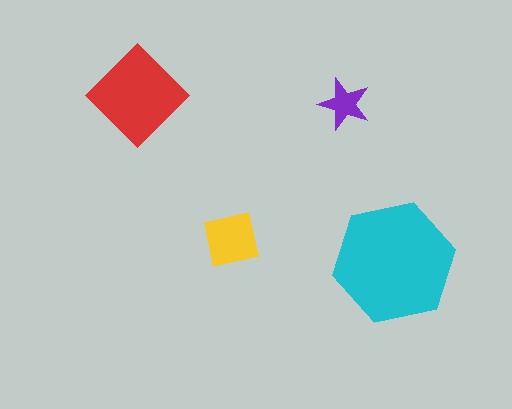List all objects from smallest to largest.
The purple star, the yellow square, the red diamond, the cyan hexagon.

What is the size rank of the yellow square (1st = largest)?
3rd.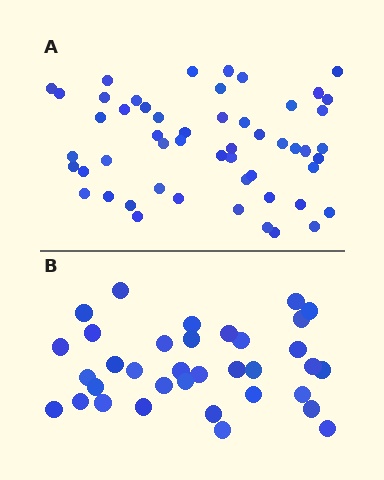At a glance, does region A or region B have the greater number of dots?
Region A (the top region) has more dots.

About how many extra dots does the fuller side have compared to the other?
Region A has approximately 20 more dots than region B.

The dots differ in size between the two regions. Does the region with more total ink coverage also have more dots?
No. Region B has more total ink coverage because its dots are larger, but region A actually contains more individual dots. Total area can be misleading — the number of items is what matters here.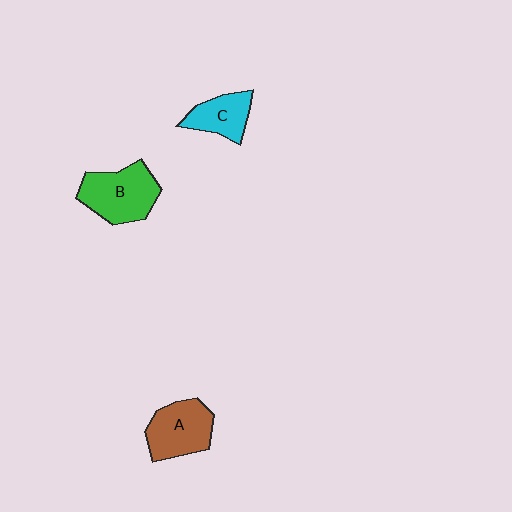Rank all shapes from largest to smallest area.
From largest to smallest: B (green), A (brown), C (cyan).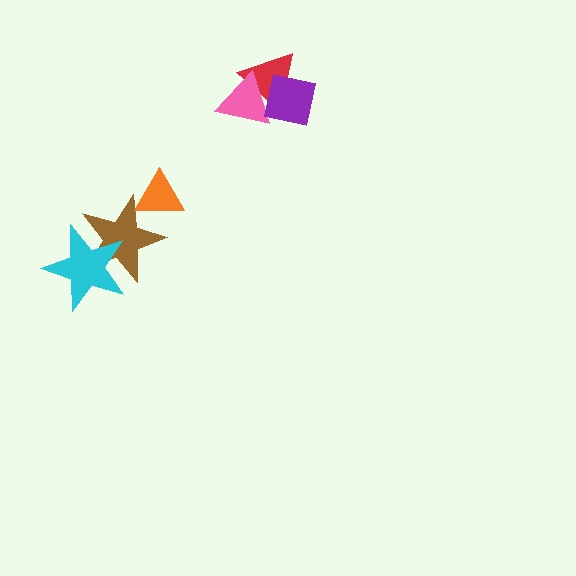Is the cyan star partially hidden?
No, no other shape covers it.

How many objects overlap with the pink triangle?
2 objects overlap with the pink triangle.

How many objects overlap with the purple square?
2 objects overlap with the purple square.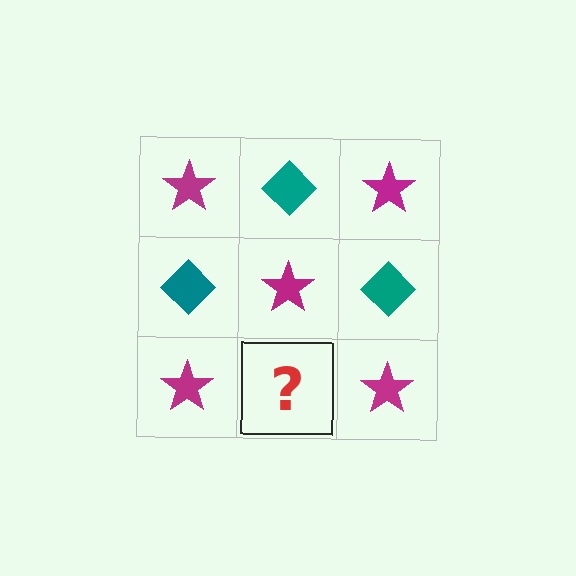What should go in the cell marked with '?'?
The missing cell should contain a teal diamond.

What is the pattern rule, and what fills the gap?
The rule is that it alternates magenta star and teal diamond in a checkerboard pattern. The gap should be filled with a teal diamond.